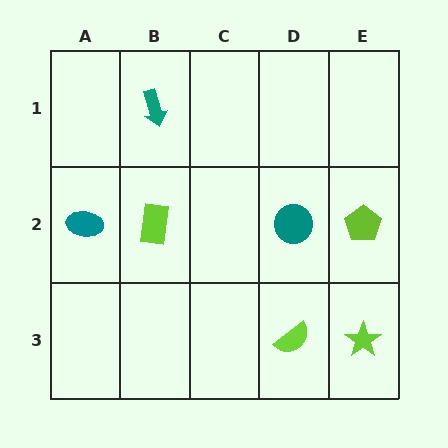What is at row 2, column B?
A lime rectangle.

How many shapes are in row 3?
2 shapes.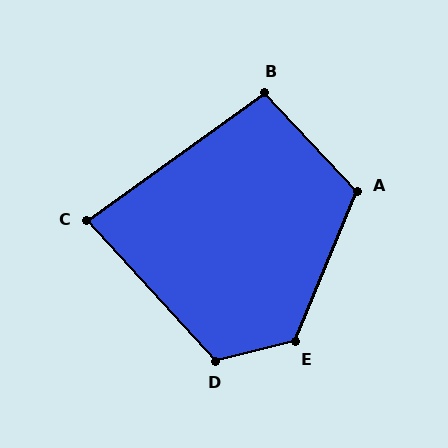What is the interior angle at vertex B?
Approximately 98 degrees (obtuse).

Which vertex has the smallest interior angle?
C, at approximately 83 degrees.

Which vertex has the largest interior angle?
E, at approximately 126 degrees.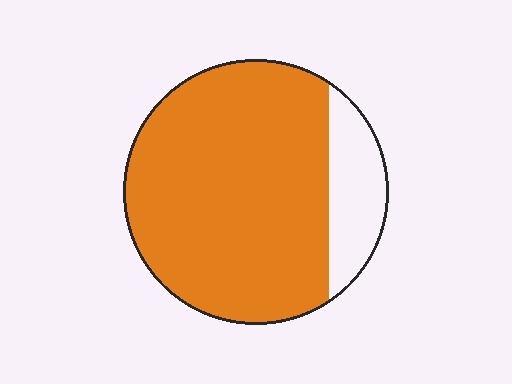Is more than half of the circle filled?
Yes.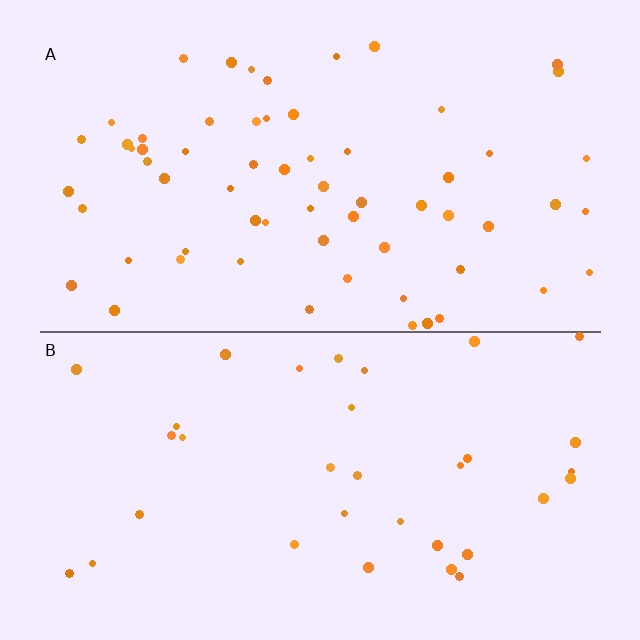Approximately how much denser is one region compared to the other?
Approximately 1.8× — region A over region B.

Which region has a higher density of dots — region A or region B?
A (the top).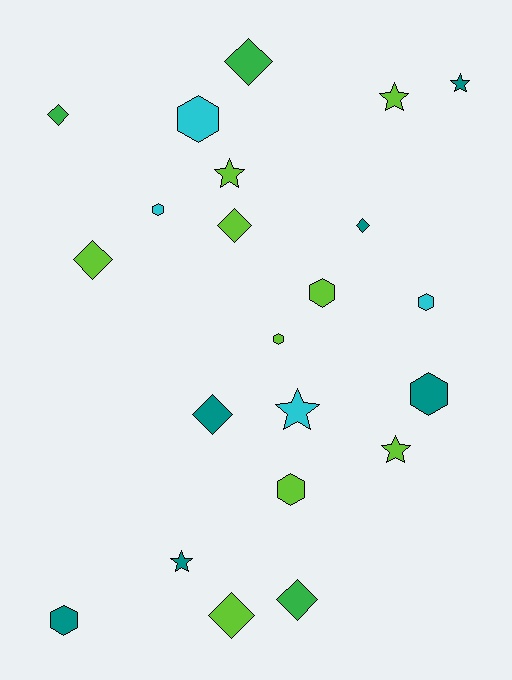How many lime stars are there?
There are 3 lime stars.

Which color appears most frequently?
Lime, with 9 objects.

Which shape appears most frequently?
Hexagon, with 8 objects.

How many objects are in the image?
There are 22 objects.